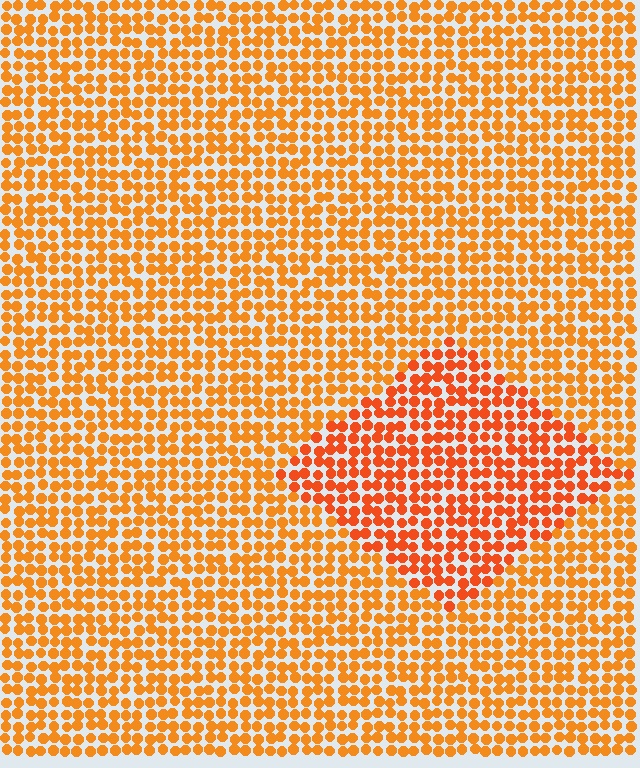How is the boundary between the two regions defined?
The boundary is defined purely by a slight shift in hue (about 18 degrees). Spacing, size, and orientation are identical on both sides.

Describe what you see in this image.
The image is filled with small orange elements in a uniform arrangement. A diamond-shaped region is visible where the elements are tinted to a slightly different hue, forming a subtle color boundary.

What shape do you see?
I see a diamond.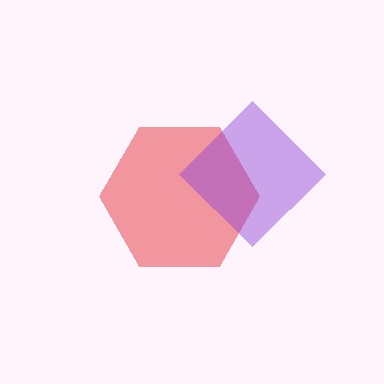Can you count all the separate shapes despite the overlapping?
Yes, there are 2 separate shapes.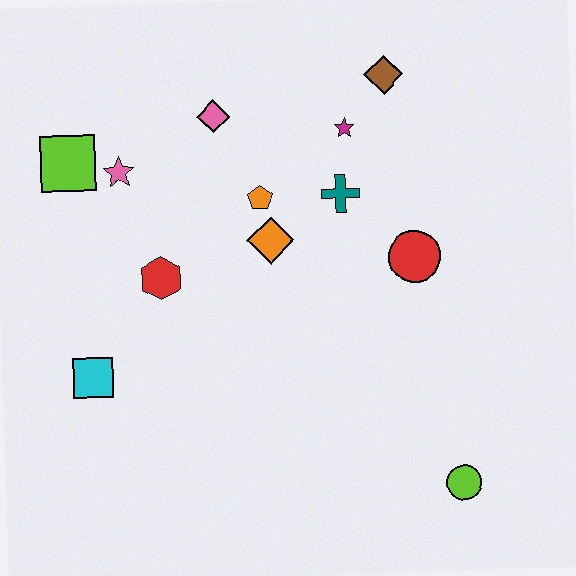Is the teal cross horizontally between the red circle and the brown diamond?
No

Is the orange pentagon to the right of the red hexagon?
Yes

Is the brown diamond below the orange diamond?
No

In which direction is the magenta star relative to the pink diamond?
The magenta star is to the right of the pink diamond.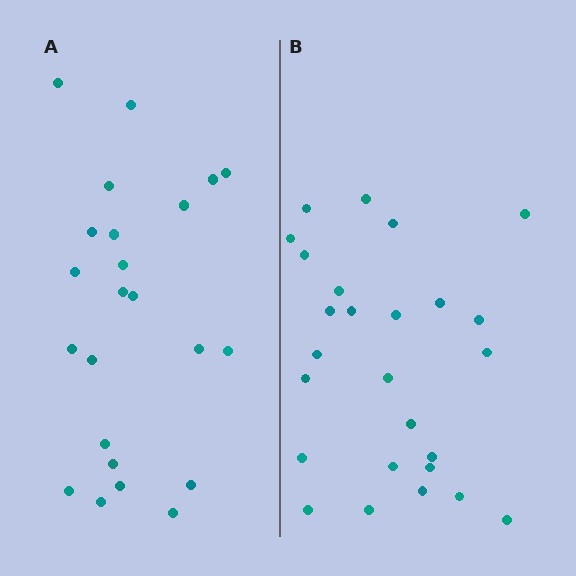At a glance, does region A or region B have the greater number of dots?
Region B (the right region) has more dots.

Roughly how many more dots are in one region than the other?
Region B has just a few more — roughly 2 or 3 more dots than region A.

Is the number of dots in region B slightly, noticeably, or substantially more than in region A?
Region B has only slightly more — the two regions are fairly close. The ratio is roughly 1.1 to 1.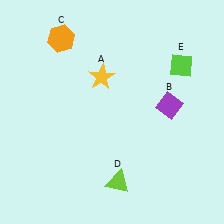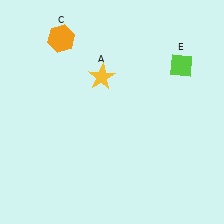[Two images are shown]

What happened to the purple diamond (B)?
The purple diamond (B) was removed in Image 2. It was in the top-right area of Image 1.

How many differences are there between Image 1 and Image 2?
There are 2 differences between the two images.